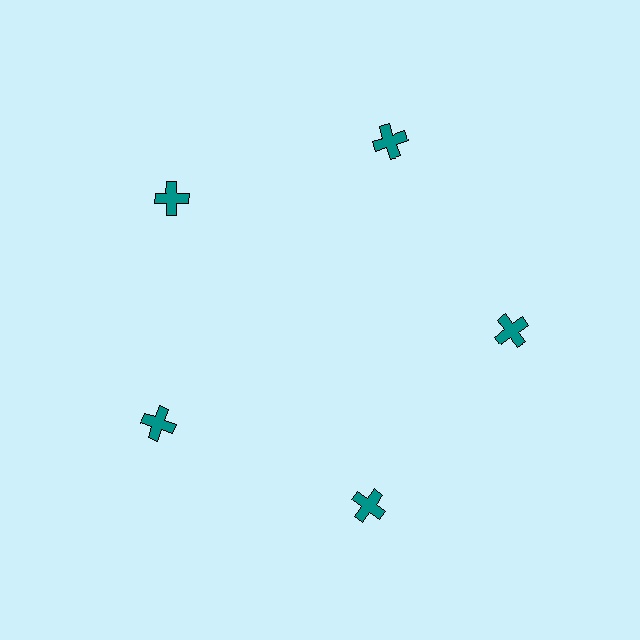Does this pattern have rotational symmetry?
Yes, this pattern has 5-fold rotational symmetry. It looks the same after rotating 72 degrees around the center.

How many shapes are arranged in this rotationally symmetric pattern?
There are 5 shapes, arranged in 5 groups of 1.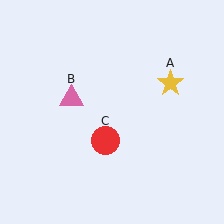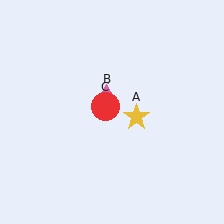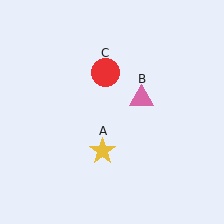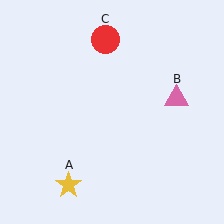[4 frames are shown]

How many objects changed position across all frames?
3 objects changed position: yellow star (object A), pink triangle (object B), red circle (object C).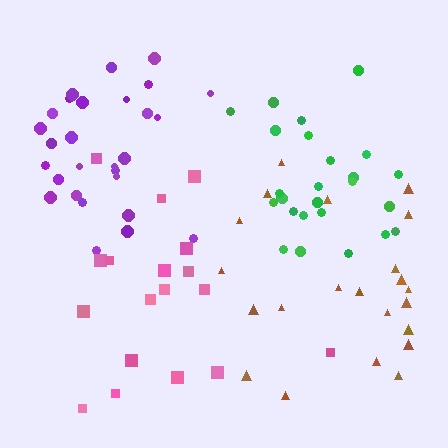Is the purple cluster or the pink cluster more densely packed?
Purple.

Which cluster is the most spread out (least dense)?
Pink.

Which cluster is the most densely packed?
Green.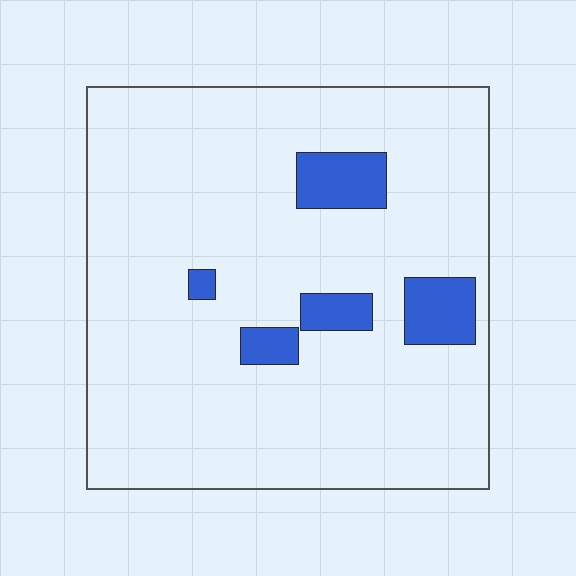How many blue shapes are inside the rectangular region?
5.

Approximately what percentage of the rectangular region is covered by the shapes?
Approximately 10%.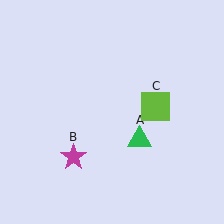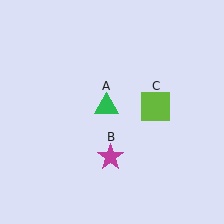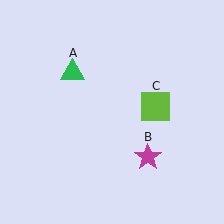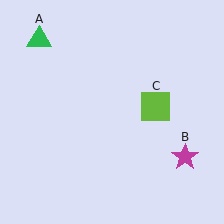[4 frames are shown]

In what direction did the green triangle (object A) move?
The green triangle (object A) moved up and to the left.